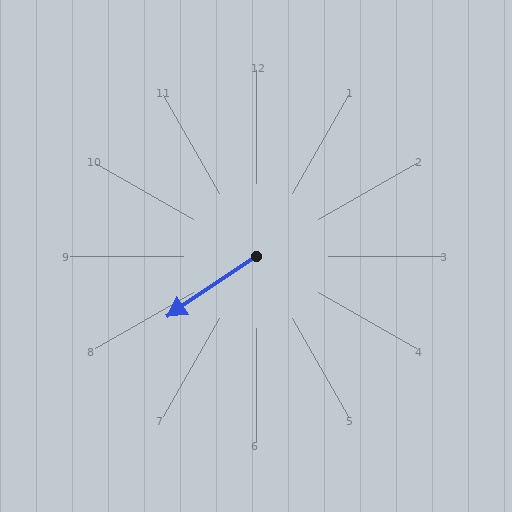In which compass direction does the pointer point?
Southwest.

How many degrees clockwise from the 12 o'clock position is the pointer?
Approximately 236 degrees.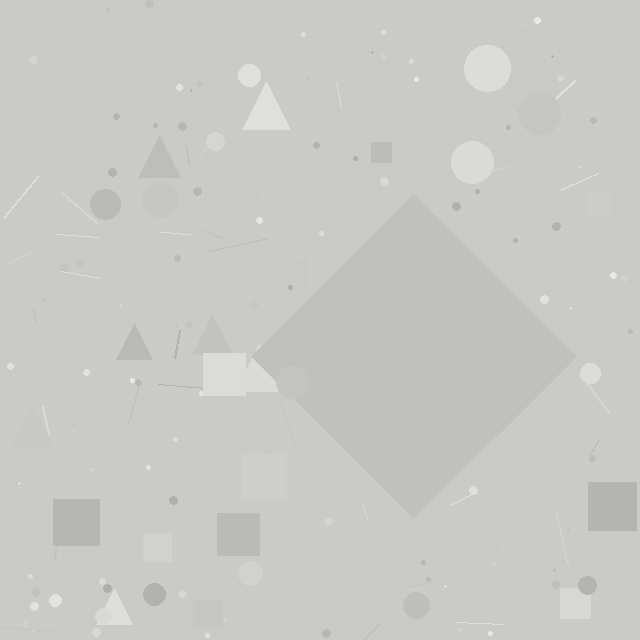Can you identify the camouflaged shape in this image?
The camouflaged shape is a diamond.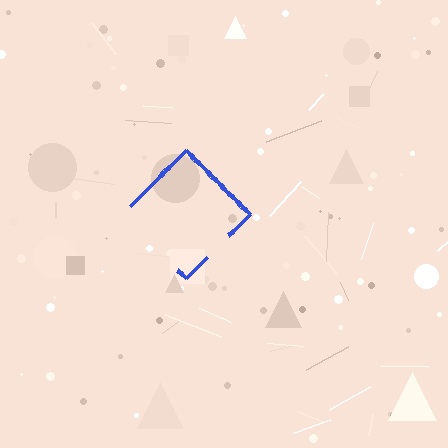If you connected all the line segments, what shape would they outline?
They would outline a diamond.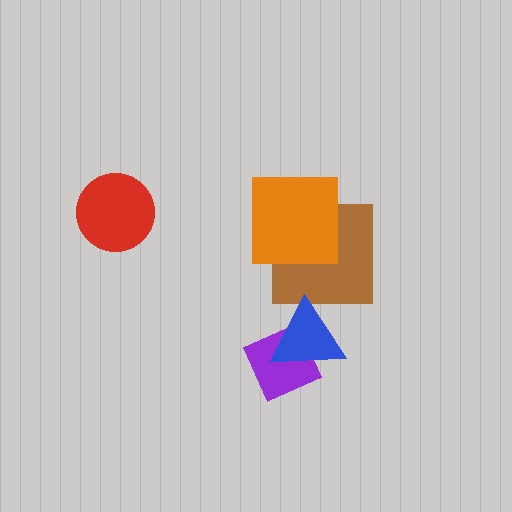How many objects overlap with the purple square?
1 object overlaps with the purple square.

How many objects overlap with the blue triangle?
1 object overlaps with the blue triangle.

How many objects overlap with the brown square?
1 object overlaps with the brown square.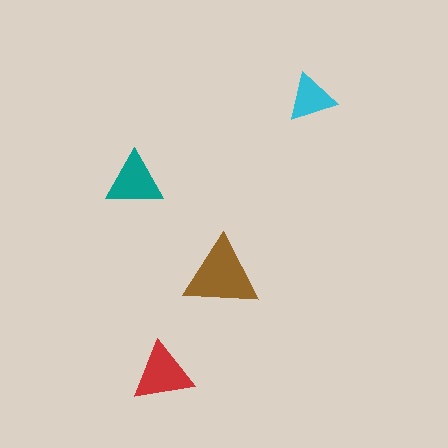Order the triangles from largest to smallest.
the brown one, the red one, the teal one, the cyan one.